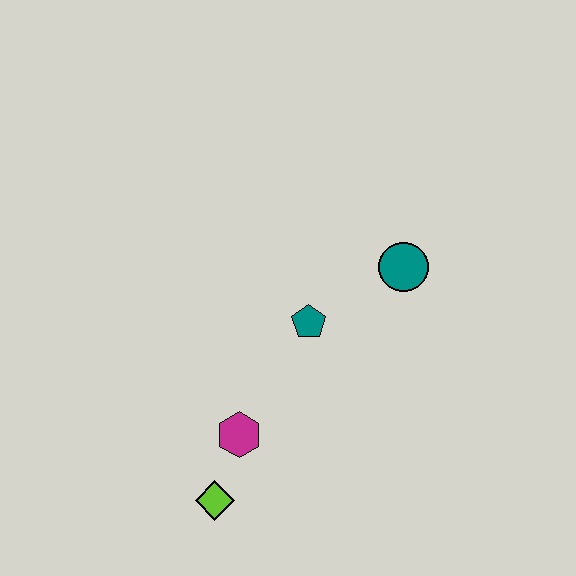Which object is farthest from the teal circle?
The lime diamond is farthest from the teal circle.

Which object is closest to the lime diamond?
The magenta hexagon is closest to the lime diamond.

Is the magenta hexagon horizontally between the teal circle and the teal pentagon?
No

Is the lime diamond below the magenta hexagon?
Yes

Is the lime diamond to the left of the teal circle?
Yes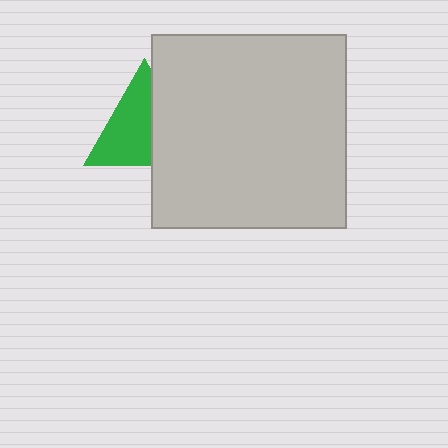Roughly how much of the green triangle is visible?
About half of it is visible (roughly 60%).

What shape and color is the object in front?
The object in front is a light gray square.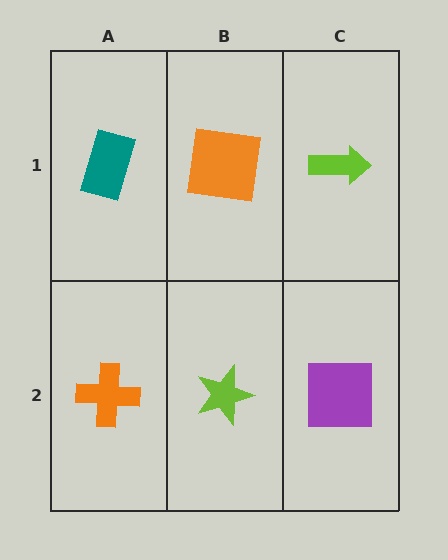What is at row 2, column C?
A purple square.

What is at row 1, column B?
An orange square.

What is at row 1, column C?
A lime arrow.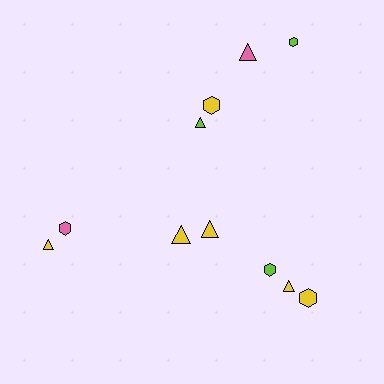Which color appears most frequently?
Yellow, with 6 objects.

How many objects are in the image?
There are 11 objects.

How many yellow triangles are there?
There are 4 yellow triangles.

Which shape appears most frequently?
Triangle, with 6 objects.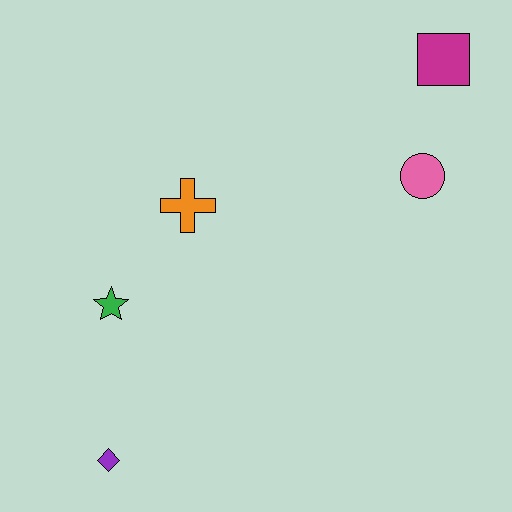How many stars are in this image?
There is 1 star.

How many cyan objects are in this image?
There are no cyan objects.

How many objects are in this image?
There are 5 objects.